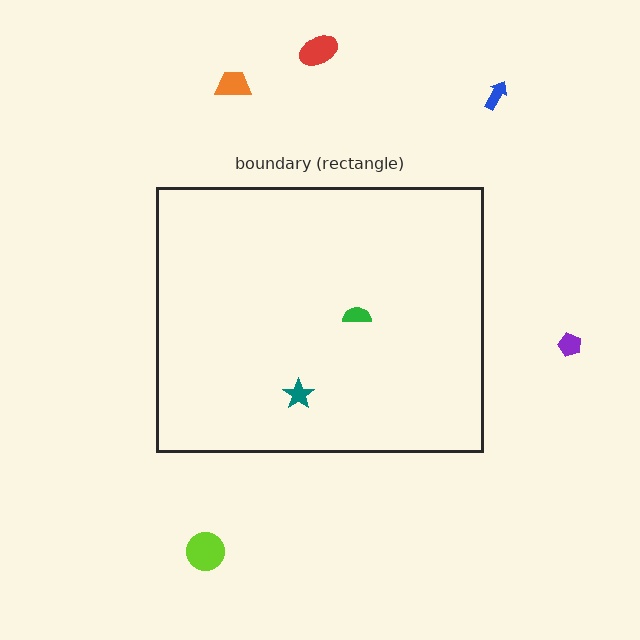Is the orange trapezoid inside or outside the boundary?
Outside.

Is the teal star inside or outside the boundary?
Inside.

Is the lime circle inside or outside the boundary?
Outside.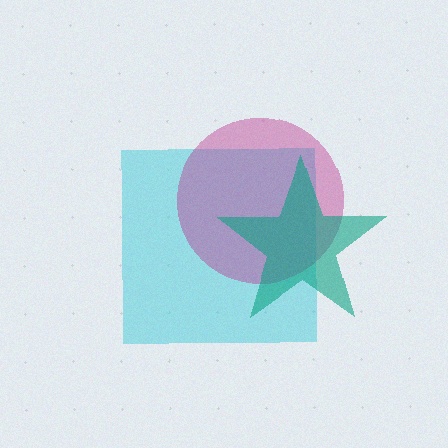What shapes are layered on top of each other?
The layered shapes are: a cyan square, a magenta circle, a teal star.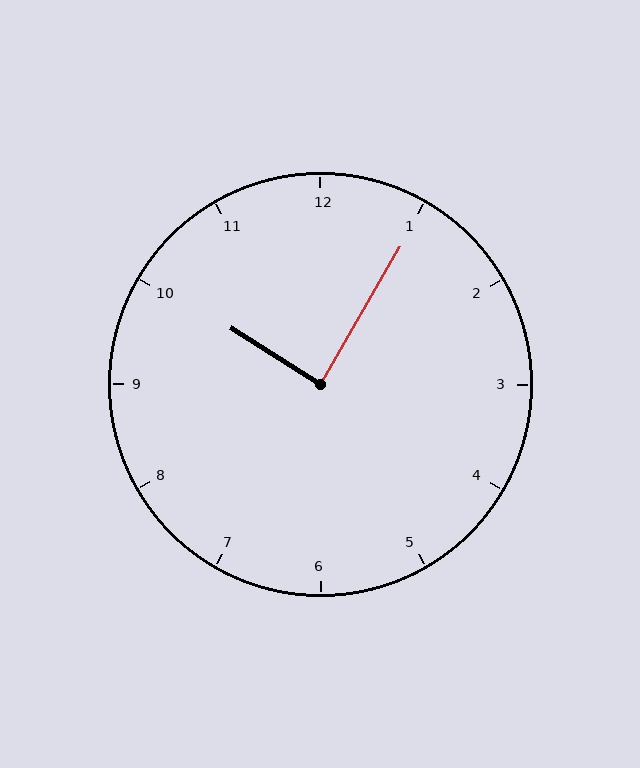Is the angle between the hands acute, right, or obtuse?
It is right.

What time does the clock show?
10:05.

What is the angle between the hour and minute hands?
Approximately 88 degrees.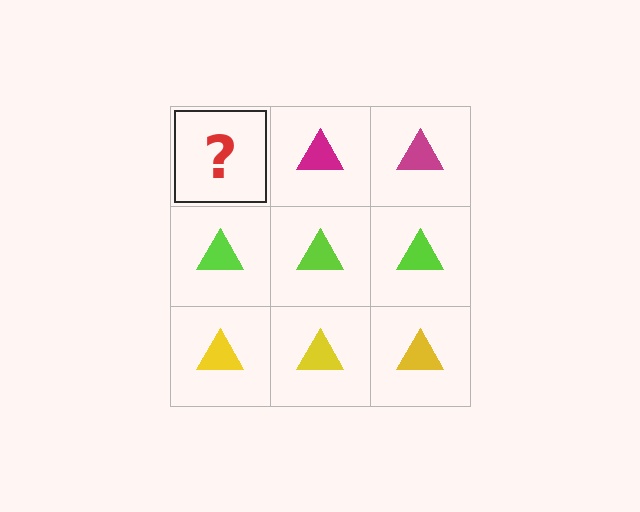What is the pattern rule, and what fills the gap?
The rule is that each row has a consistent color. The gap should be filled with a magenta triangle.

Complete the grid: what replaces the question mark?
The question mark should be replaced with a magenta triangle.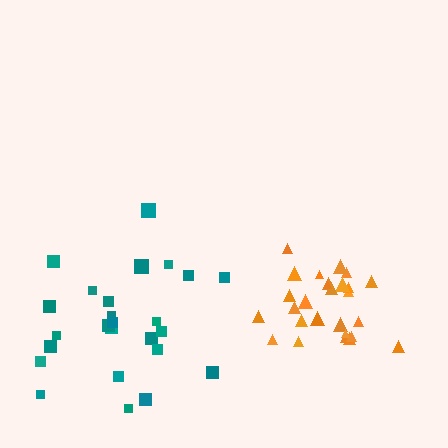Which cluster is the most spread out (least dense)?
Teal.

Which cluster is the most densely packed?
Orange.